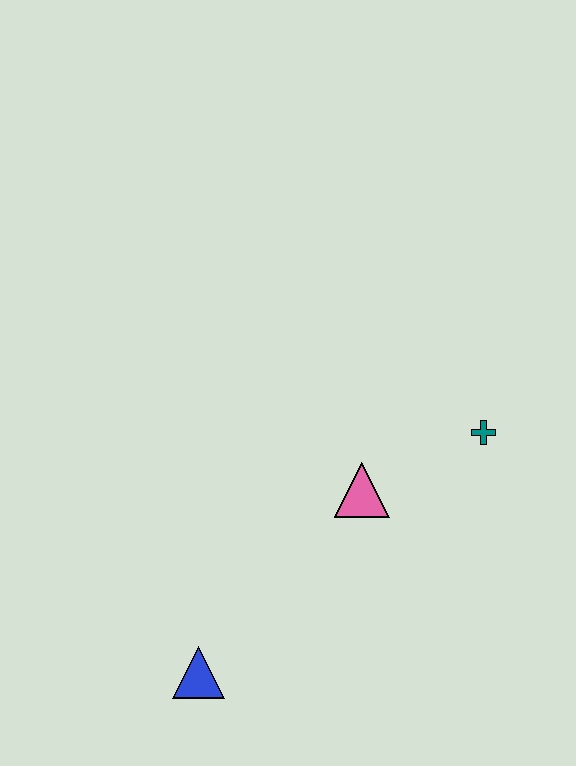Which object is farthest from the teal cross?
The blue triangle is farthest from the teal cross.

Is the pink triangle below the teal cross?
Yes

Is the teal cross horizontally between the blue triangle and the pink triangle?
No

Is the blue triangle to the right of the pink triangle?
No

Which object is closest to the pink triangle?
The teal cross is closest to the pink triangle.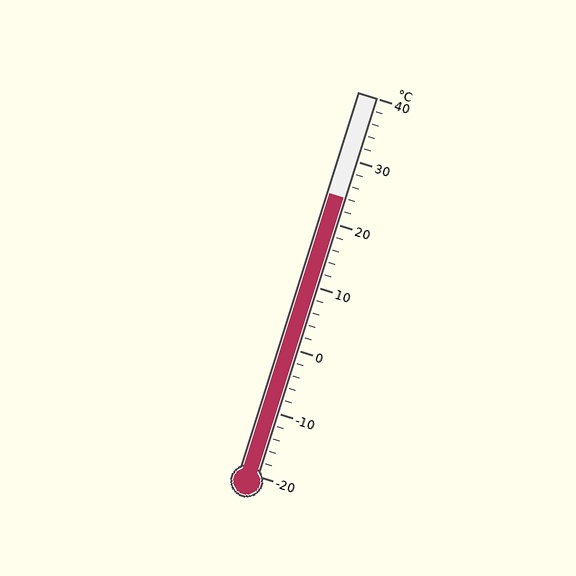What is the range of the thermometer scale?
The thermometer scale ranges from -20°C to 40°C.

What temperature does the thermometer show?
The thermometer shows approximately 24°C.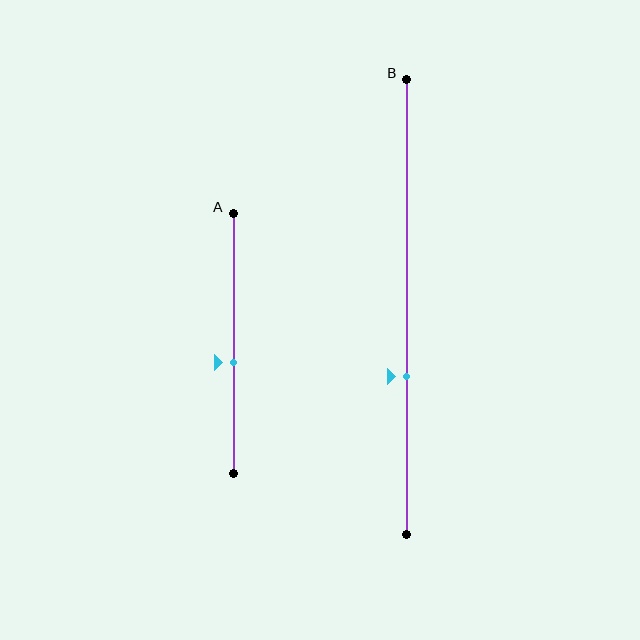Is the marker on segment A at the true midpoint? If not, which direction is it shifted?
No, the marker on segment A is shifted downward by about 7% of the segment length.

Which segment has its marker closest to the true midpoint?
Segment A has its marker closest to the true midpoint.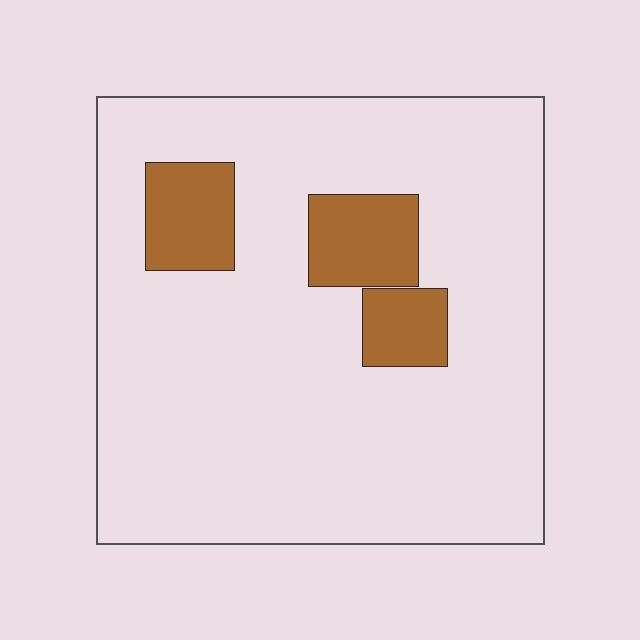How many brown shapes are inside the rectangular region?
3.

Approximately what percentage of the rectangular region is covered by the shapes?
Approximately 15%.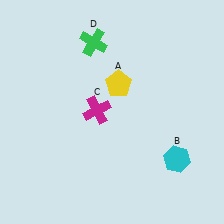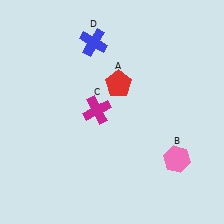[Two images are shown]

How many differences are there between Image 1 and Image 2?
There are 3 differences between the two images.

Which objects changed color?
A changed from yellow to red. B changed from cyan to pink. D changed from green to blue.